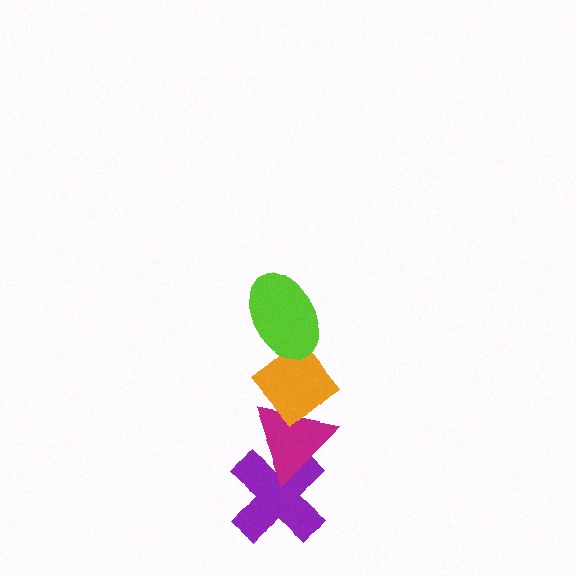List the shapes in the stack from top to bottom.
From top to bottom: the lime ellipse, the orange diamond, the magenta triangle, the purple cross.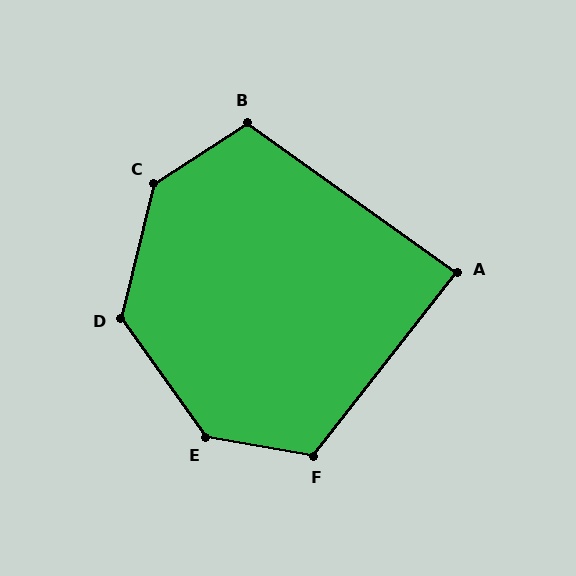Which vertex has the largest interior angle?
C, at approximately 137 degrees.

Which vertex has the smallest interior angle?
A, at approximately 87 degrees.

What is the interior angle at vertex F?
Approximately 118 degrees (obtuse).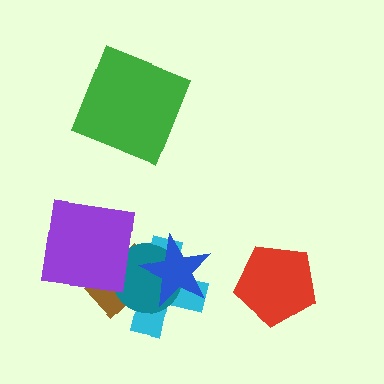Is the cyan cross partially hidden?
Yes, it is partially covered by another shape.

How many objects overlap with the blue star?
3 objects overlap with the blue star.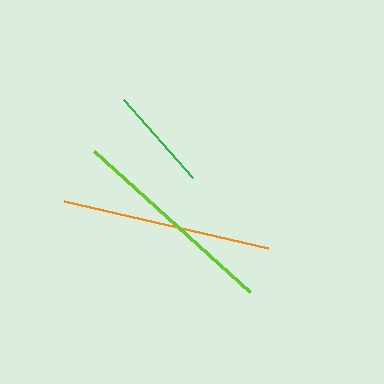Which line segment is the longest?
The lime line is the longest at approximately 210 pixels.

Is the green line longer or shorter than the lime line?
The lime line is longer than the green line.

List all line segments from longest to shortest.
From longest to shortest: lime, orange, green.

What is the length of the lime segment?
The lime segment is approximately 210 pixels long.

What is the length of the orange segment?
The orange segment is approximately 209 pixels long.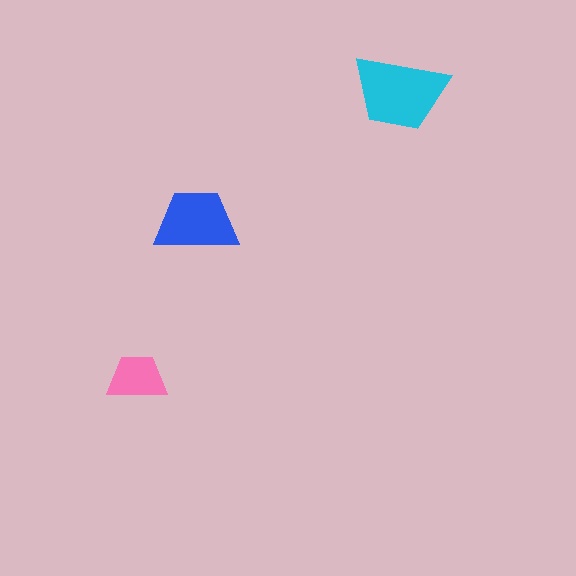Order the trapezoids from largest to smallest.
the cyan one, the blue one, the pink one.